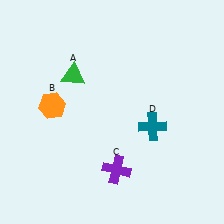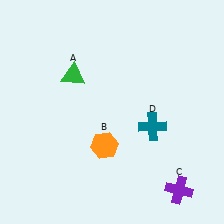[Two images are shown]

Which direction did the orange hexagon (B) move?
The orange hexagon (B) moved right.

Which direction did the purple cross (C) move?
The purple cross (C) moved right.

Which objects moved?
The objects that moved are: the orange hexagon (B), the purple cross (C).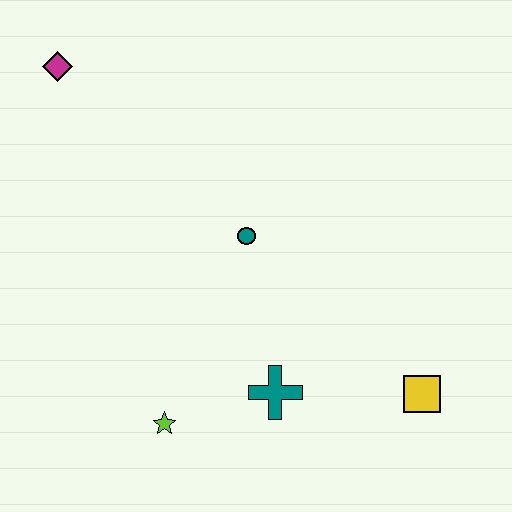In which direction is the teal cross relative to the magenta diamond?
The teal cross is below the magenta diamond.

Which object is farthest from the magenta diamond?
The yellow square is farthest from the magenta diamond.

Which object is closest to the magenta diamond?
The teal circle is closest to the magenta diamond.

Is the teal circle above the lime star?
Yes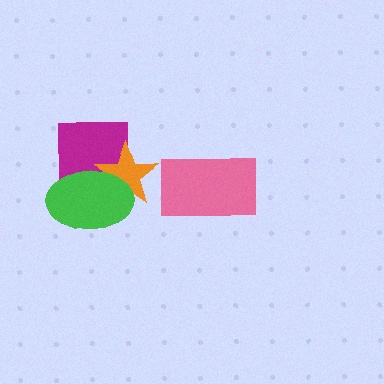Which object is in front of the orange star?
The green ellipse is in front of the orange star.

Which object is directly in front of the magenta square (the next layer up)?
The orange star is directly in front of the magenta square.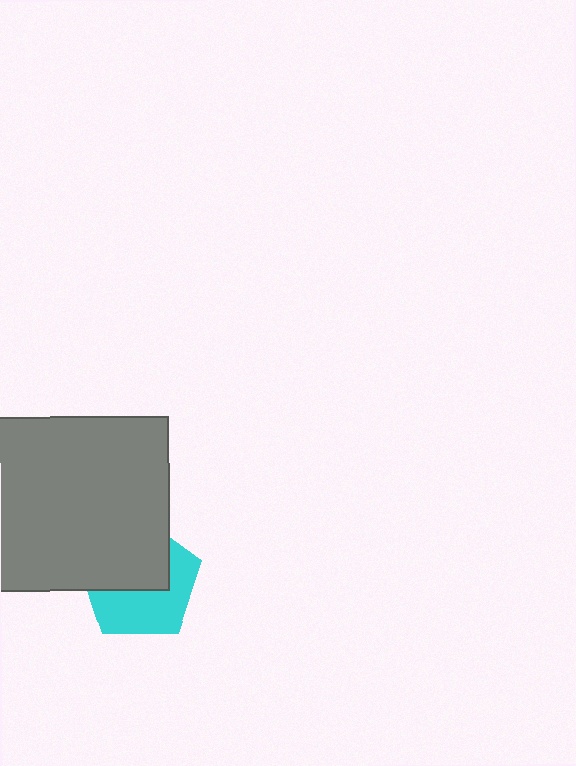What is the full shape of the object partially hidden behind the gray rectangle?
The partially hidden object is a cyan pentagon.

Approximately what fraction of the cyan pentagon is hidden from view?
Roughly 50% of the cyan pentagon is hidden behind the gray rectangle.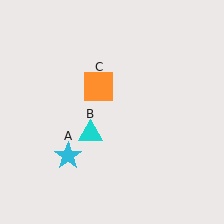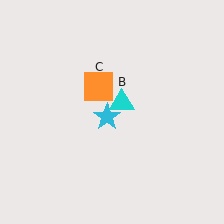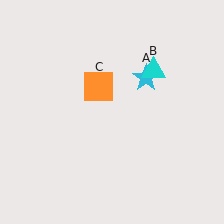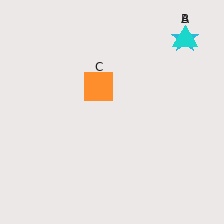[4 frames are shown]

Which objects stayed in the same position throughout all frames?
Orange square (object C) remained stationary.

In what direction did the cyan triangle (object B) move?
The cyan triangle (object B) moved up and to the right.